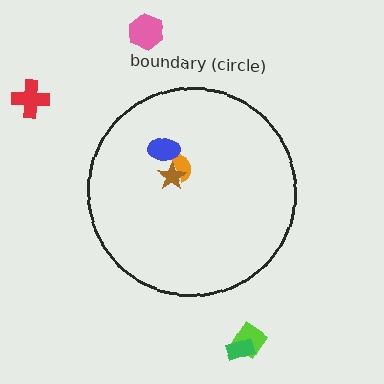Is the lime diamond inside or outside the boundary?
Outside.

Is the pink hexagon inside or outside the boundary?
Outside.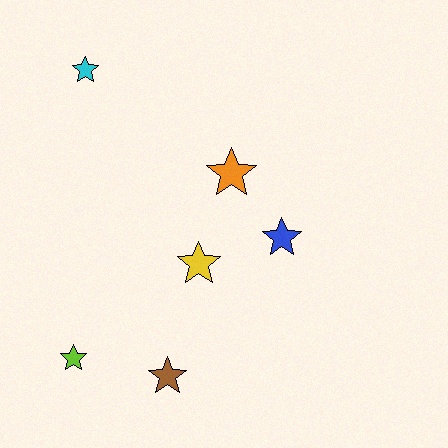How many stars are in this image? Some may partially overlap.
There are 6 stars.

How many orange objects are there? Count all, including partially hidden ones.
There is 1 orange object.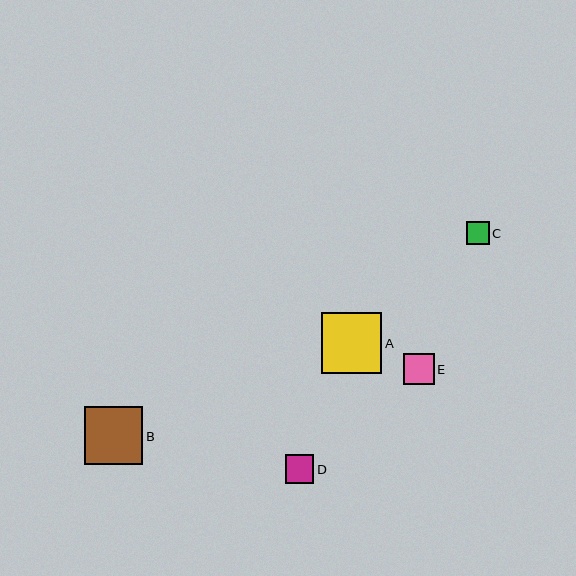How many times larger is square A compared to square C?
Square A is approximately 2.6 times the size of square C.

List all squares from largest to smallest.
From largest to smallest: A, B, E, D, C.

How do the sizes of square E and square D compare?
Square E and square D are approximately the same size.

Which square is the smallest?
Square C is the smallest with a size of approximately 23 pixels.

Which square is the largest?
Square A is the largest with a size of approximately 61 pixels.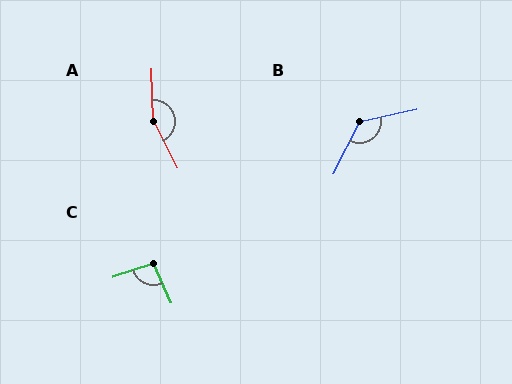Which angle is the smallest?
C, at approximately 95 degrees.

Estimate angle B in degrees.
Approximately 130 degrees.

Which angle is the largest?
A, at approximately 154 degrees.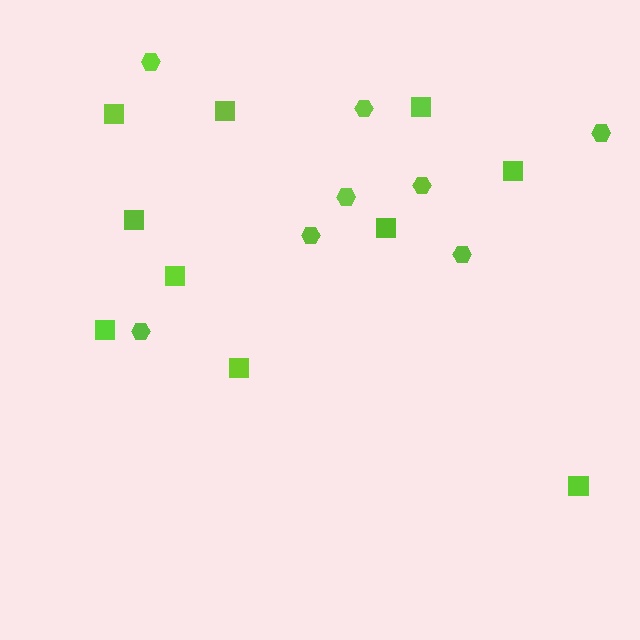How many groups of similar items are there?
There are 2 groups: one group of hexagons (8) and one group of squares (10).